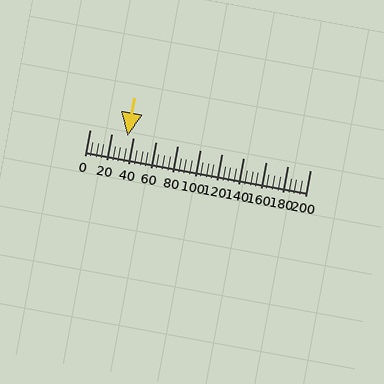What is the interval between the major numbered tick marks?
The major tick marks are spaced 20 units apart.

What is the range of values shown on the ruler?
The ruler shows values from 0 to 200.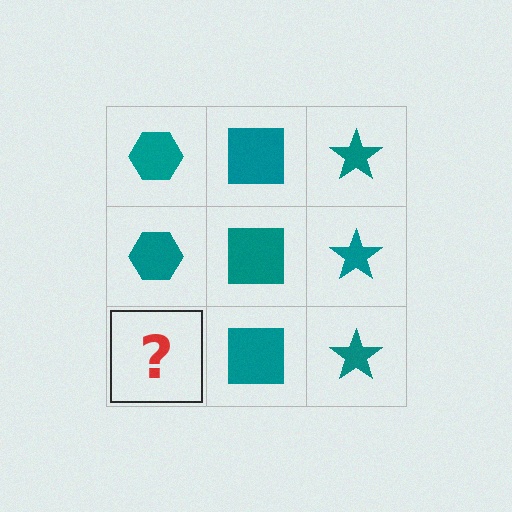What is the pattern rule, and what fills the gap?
The rule is that each column has a consistent shape. The gap should be filled with a teal hexagon.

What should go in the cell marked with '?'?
The missing cell should contain a teal hexagon.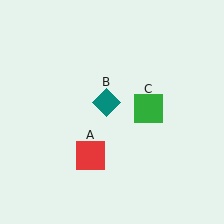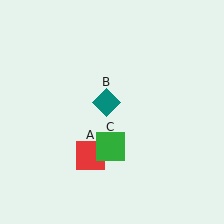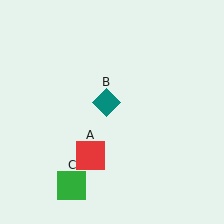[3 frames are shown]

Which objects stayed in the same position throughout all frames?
Red square (object A) and teal diamond (object B) remained stationary.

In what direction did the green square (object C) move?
The green square (object C) moved down and to the left.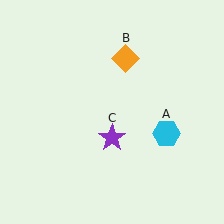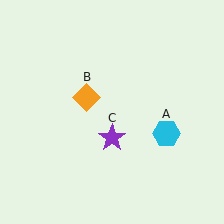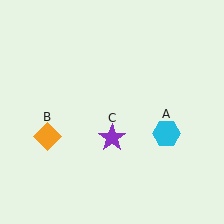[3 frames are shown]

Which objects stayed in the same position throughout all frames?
Cyan hexagon (object A) and purple star (object C) remained stationary.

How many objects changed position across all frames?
1 object changed position: orange diamond (object B).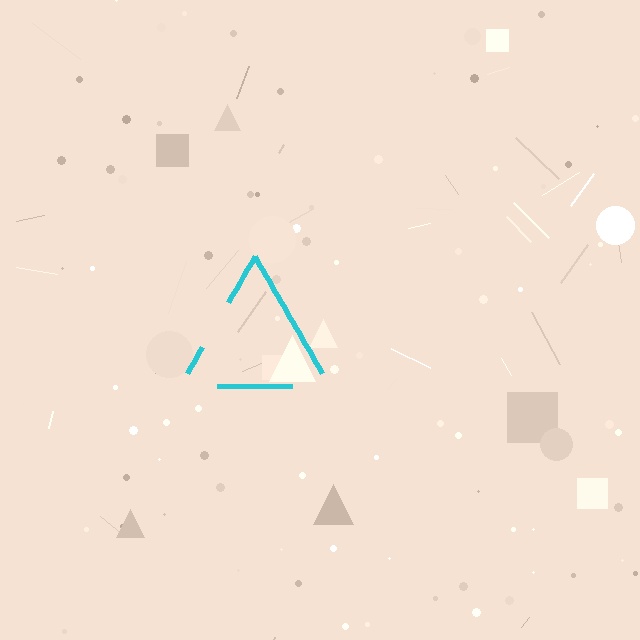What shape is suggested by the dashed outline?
The dashed outline suggests a triangle.